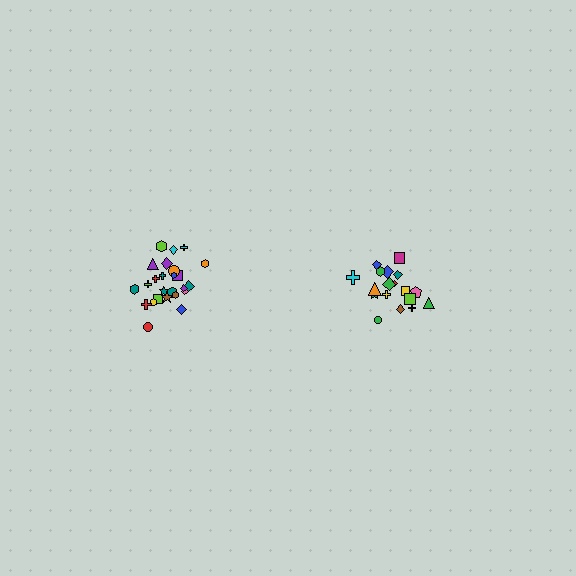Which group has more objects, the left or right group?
The left group.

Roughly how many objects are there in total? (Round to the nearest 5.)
Roughly 45 objects in total.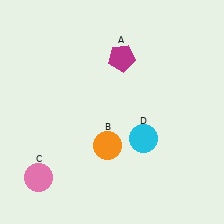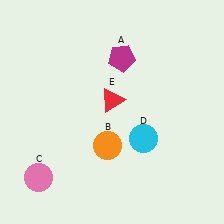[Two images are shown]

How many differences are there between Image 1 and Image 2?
There is 1 difference between the two images.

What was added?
A red triangle (E) was added in Image 2.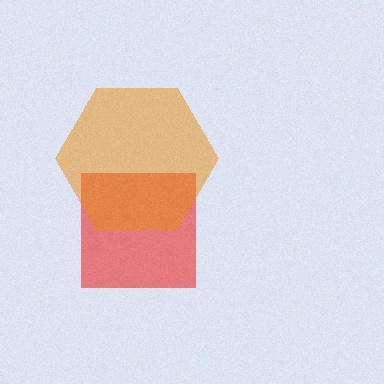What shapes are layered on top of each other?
The layered shapes are: a red square, an orange hexagon.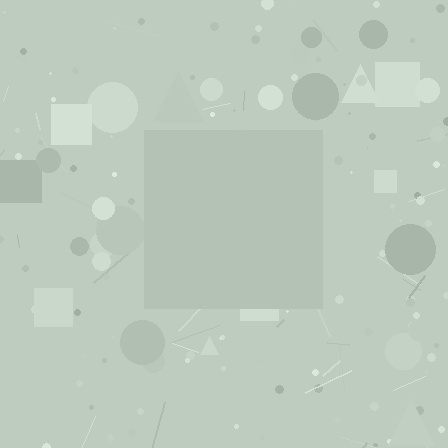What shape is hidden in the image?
A square is hidden in the image.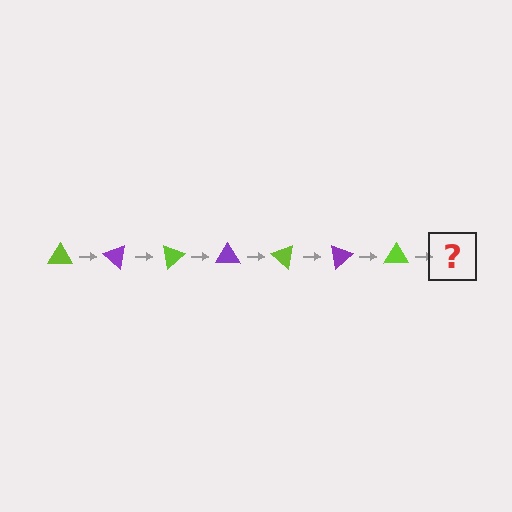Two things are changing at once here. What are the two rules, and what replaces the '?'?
The two rules are that it rotates 40 degrees each step and the color cycles through lime and purple. The '?' should be a purple triangle, rotated 280 degrees from the start.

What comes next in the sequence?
The next element should be a purple triangle, rotated 280 degrees from the start.